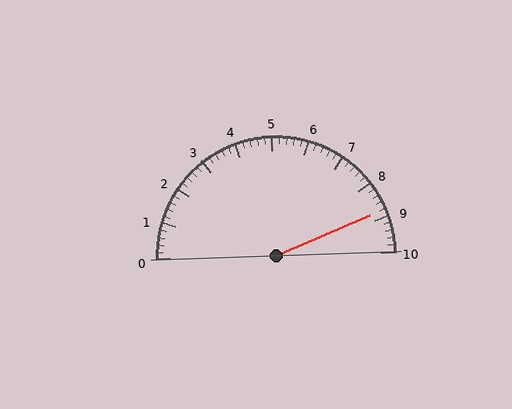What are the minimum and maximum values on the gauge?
The gauge ranges from 0 to 10.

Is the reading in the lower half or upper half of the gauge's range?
The reading is in the upper half of the range (0 to 10).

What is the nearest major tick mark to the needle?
The nearest major tick mark is 9.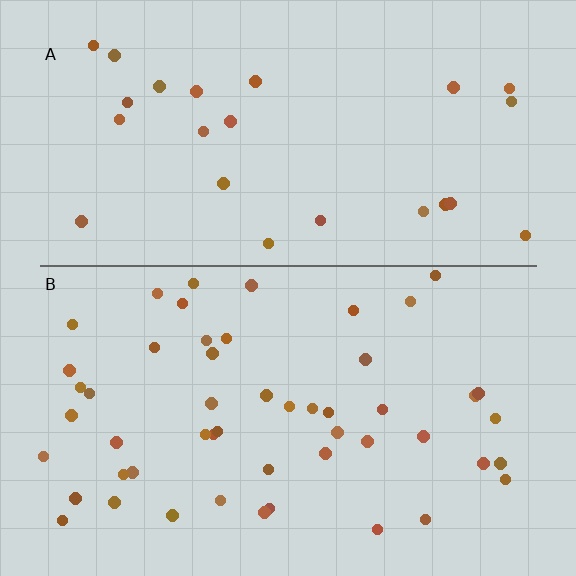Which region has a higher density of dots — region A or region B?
B (the bottom).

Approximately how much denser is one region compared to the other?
Approximately 2.1× — region B over region A.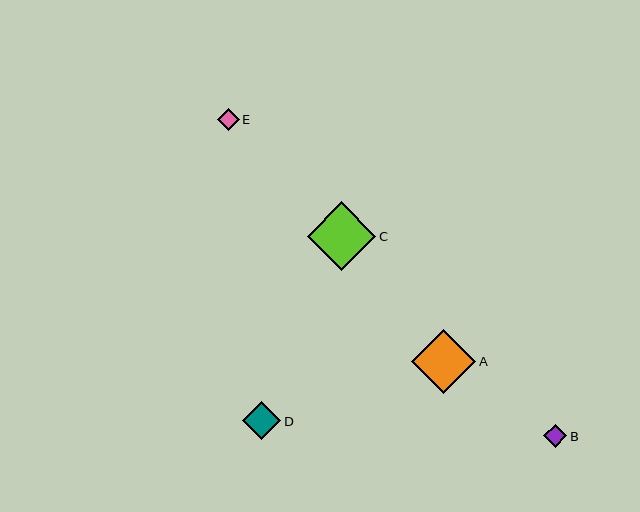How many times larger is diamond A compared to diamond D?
Diamond A is approximately 1.7 times the size of diamond D.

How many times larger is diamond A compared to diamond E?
Diamond A is approximately 2.9 times the size of diamond E.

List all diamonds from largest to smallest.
From largest to smallest: C, A, D, B, E.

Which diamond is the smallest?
Diamond E is the smallest with a size of approximately 22 pixels.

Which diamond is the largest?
Diamond C is the largest with a size of approximately 69 pixels.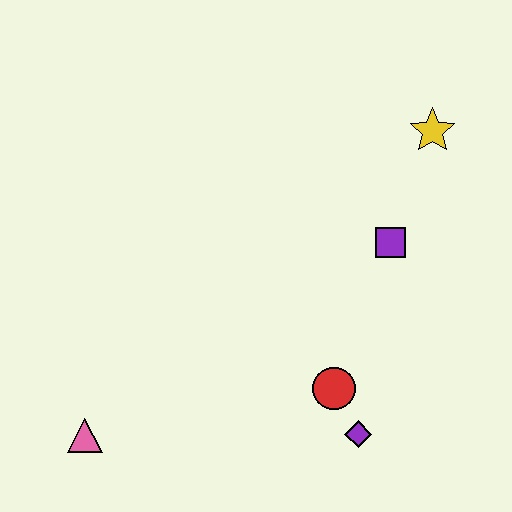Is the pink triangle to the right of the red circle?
No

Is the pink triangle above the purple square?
No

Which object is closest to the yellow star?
The purple square is closest to the yellow star.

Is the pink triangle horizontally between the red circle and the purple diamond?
No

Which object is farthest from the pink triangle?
The yellow star is farthest from the pink triangle.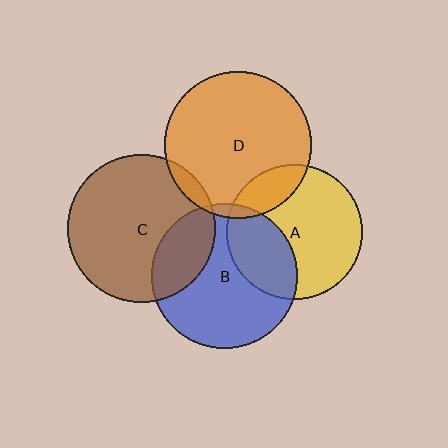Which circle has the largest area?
Circle C (brown).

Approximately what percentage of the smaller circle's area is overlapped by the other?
Approximately 15%.